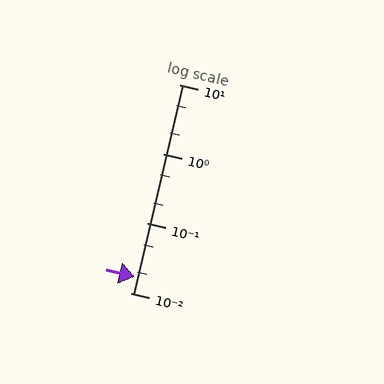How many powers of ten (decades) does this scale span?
The scale spans 3 decades, from 0.01 to 10.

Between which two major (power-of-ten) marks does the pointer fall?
The pointer is between 0.01 and 0.1.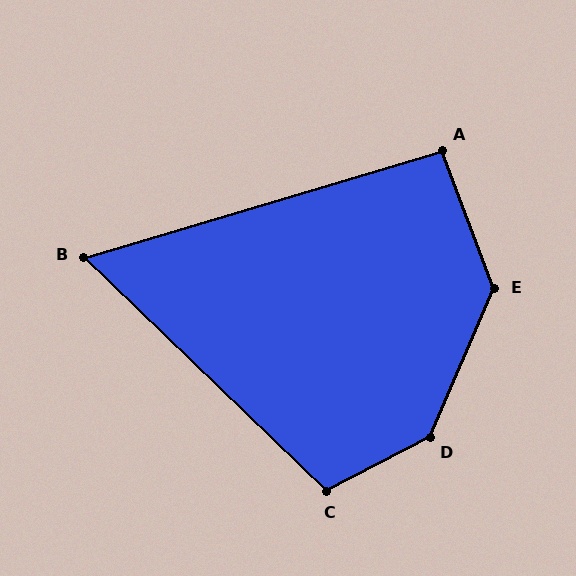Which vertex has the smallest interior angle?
B, at approximately 61 degrees.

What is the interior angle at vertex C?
Approximately 109 degrees (obtuse).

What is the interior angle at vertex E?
Approximately 136 degrees (obtuse).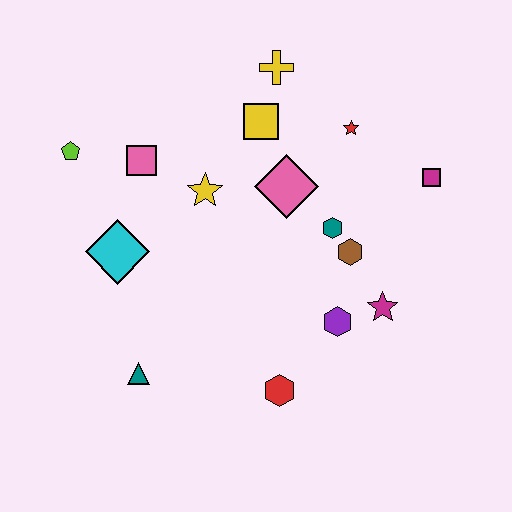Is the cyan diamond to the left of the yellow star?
Yes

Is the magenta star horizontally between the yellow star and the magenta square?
Yes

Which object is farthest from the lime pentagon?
The magenta square is farthest from the lime pentagon.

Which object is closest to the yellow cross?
The yellow square is closest to the yellow cross.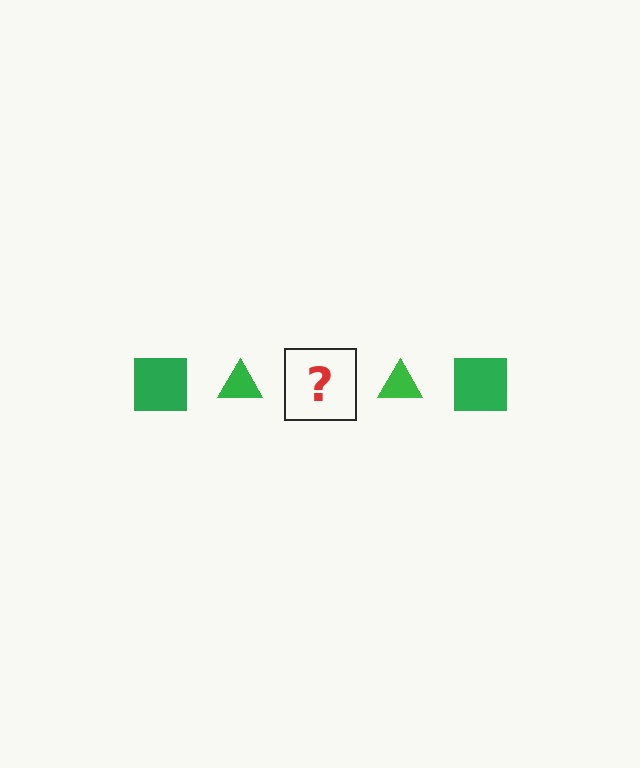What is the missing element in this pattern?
The missing element is a green square.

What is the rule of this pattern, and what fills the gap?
The rule is that the pattern cycles through square, triangle shapes in green. The gap should be filled with a green square.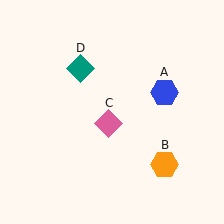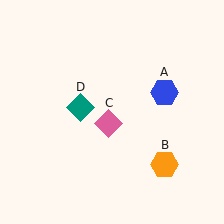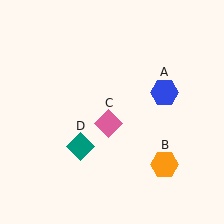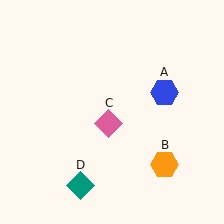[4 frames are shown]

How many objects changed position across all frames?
1 object changed position: teal diamond (object D).